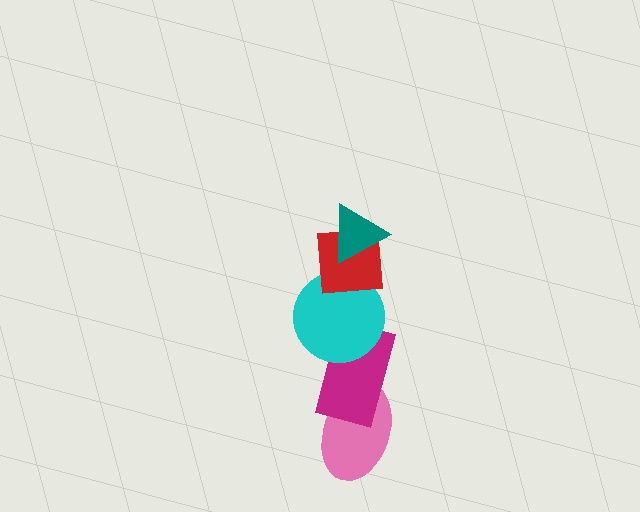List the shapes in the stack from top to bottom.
From top to bottom: the teal triangle, the red square, the cyan circle, the magenta rectangle, the pink ellipse.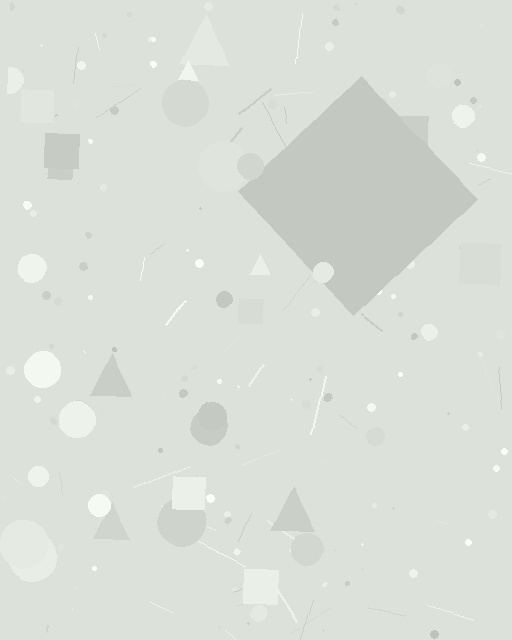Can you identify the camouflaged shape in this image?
The camouflaged shape is a diamond.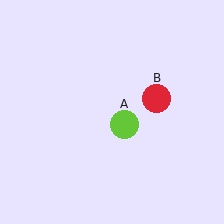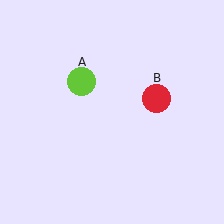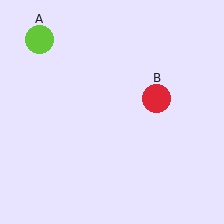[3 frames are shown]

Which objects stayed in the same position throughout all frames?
Red circle (object B) remained stationary.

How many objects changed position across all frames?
1 object changed position: lime circle (object A).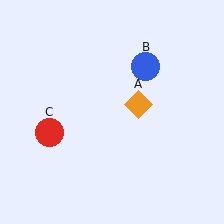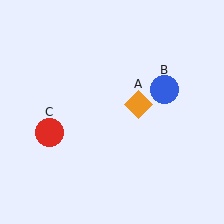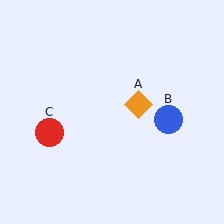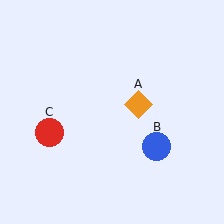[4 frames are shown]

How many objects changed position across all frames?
1 object changed position: blue circle (object B).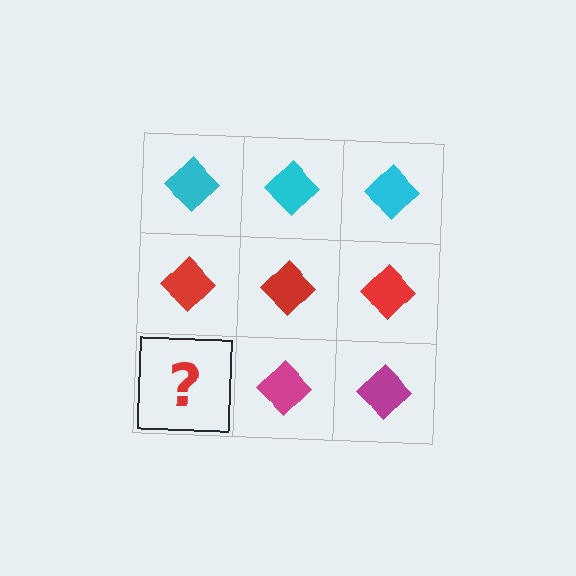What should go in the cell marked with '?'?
The missing cell should contain a magenta diamond.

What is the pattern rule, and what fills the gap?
The rule is that each row has a consistent color. The gap should be filled with a magenta diamond.